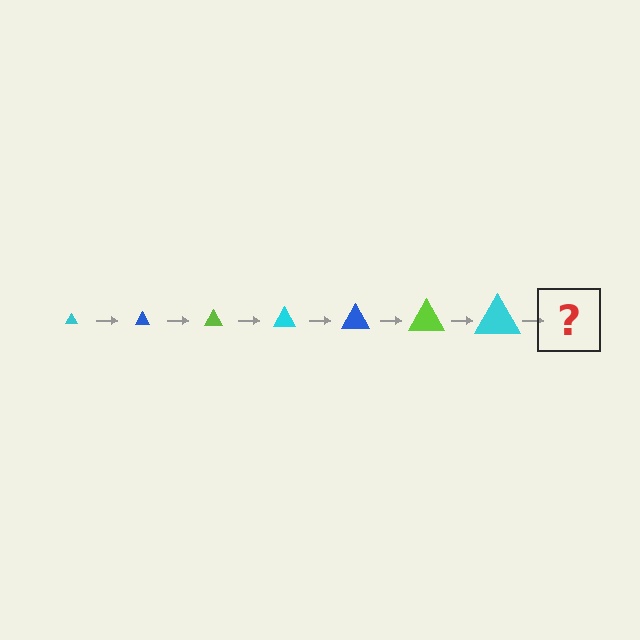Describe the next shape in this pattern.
It should be a blue triangle, larger than the previous one.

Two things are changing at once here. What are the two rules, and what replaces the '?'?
The two rules are that the triangle grows larger each step and the color cycles through cyan, blue, and lime. The '?' should be a blue triangle, larger than the previous one.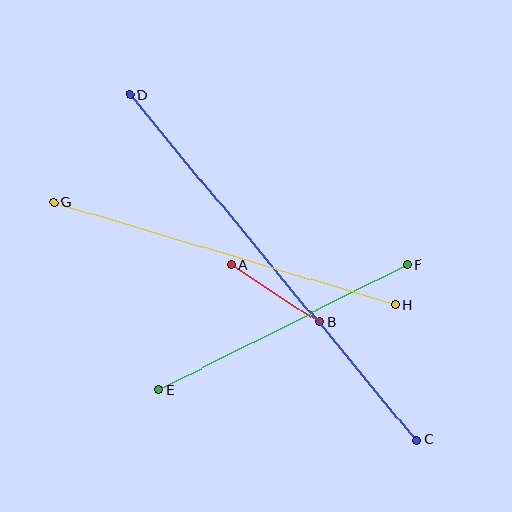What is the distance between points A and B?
The distance is approximately 105 pixels.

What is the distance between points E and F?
The distance is approximately 278 pixels.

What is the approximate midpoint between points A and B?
The midpoint is at approximately (275, 294) pixels.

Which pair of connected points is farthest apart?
Points C and D are farthest apart.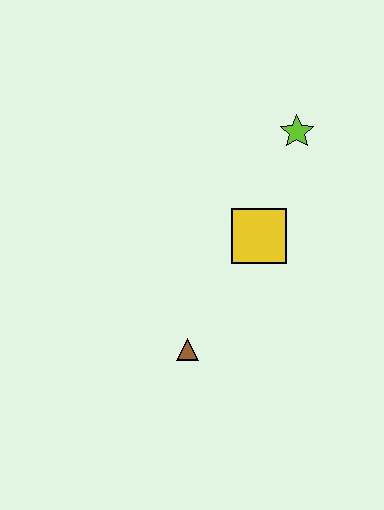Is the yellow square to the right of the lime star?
No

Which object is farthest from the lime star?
The brown triangle is farthest from the lime star.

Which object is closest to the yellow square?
The lime star is closest to the yellow square.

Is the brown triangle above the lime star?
No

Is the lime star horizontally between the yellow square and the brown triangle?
No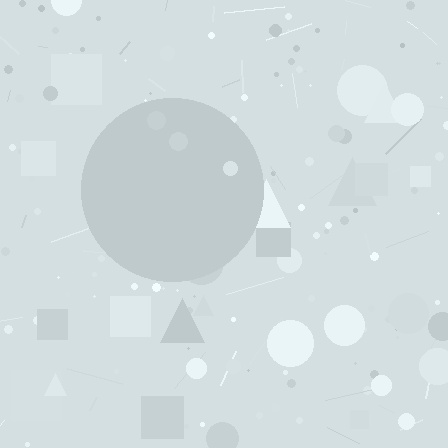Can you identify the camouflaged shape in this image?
The camouflaged shape is a circle.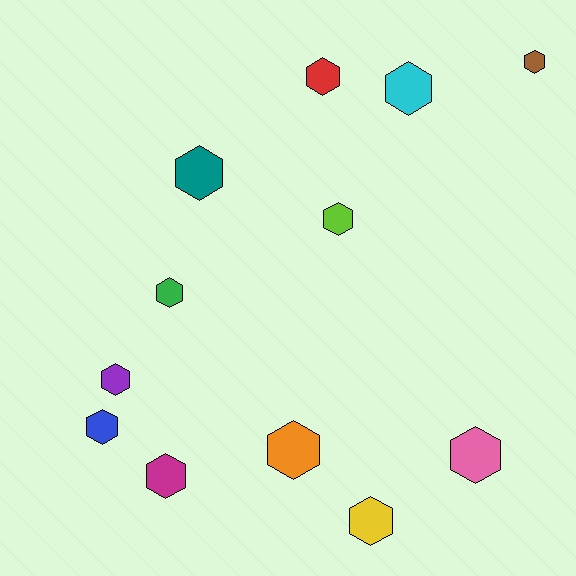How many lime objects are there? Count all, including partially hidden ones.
There is 1 lime object.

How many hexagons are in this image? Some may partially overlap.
There are 12 hexagons.